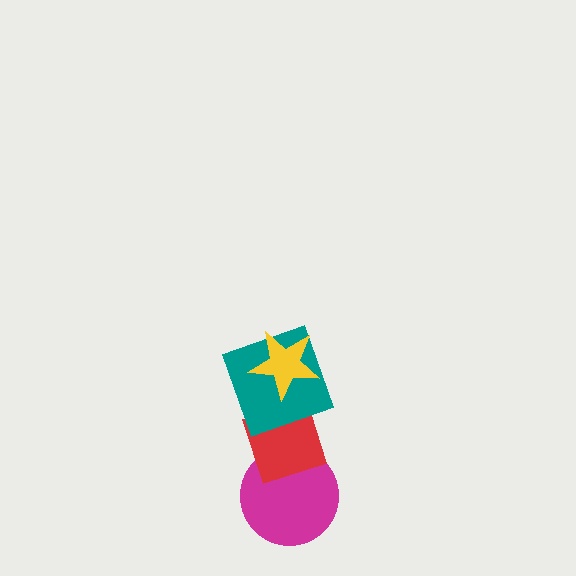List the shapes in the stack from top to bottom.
From top to bottom: the yellow star, the teal square, the red diamond, the magenta circle.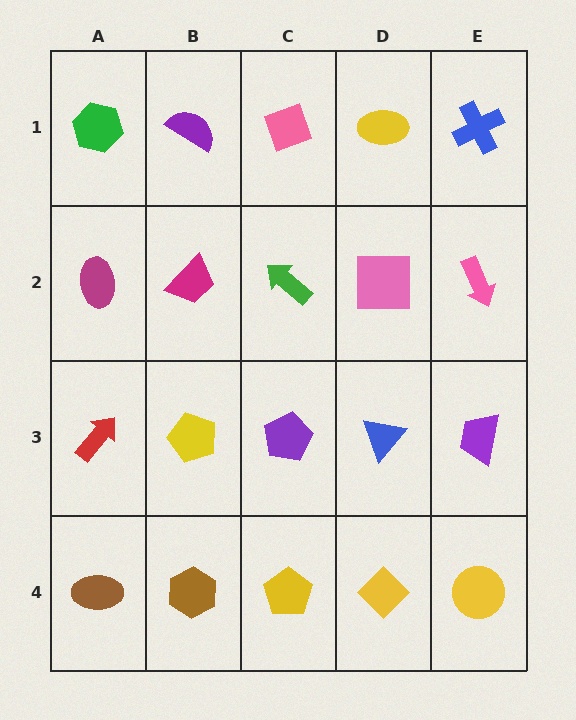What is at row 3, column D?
A blue triangle.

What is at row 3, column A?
A red arrow.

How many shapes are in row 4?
5 shapes.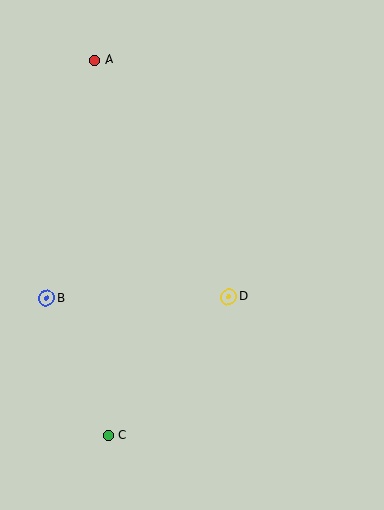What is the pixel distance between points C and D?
The distance between C and D is 184 pixels.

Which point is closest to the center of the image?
Point D at (228, 297) is closest to the center.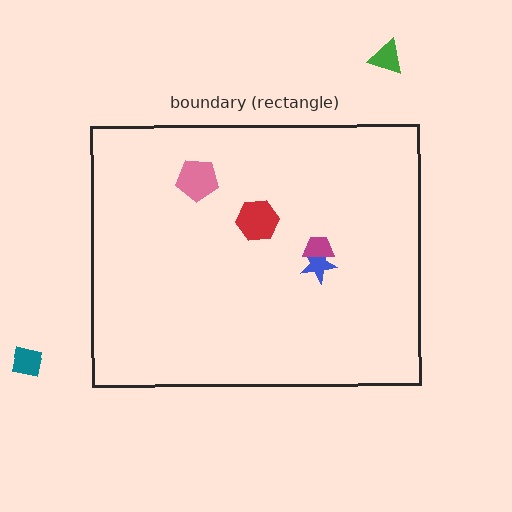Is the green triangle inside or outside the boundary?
Outside.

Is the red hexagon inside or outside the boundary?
Inside.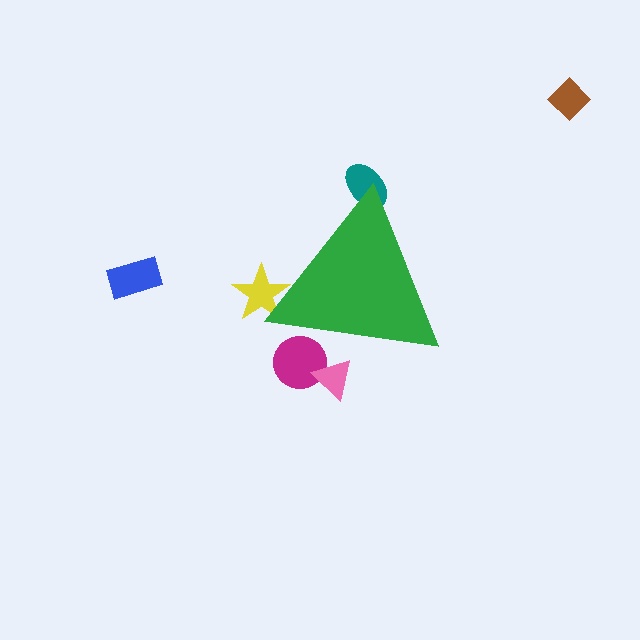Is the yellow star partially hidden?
Yes, the yellow star is partially hidden behind the green triangle.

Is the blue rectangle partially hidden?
No, the blue rectangle is fully visible.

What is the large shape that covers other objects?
A green triangle.